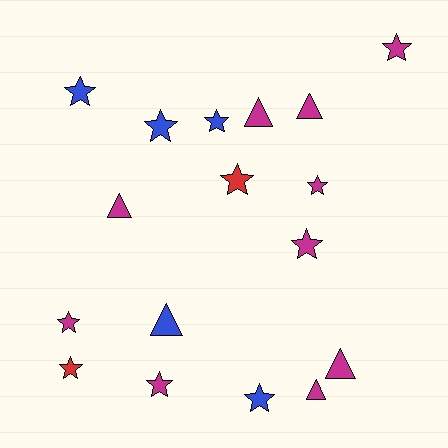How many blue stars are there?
There are 4 blue stars.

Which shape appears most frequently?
Star, with 11 objects.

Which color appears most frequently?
Magenta, with 10 objects.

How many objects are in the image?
There are 17 objects.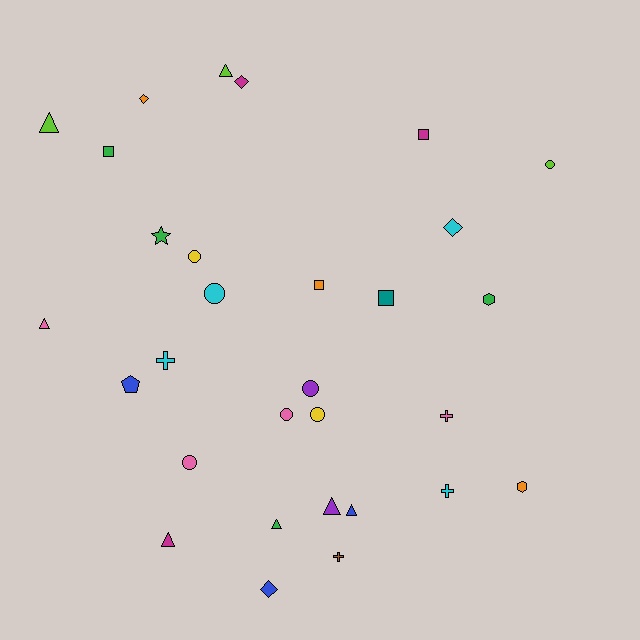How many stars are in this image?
There is 1 star.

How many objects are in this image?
There are 30 objects.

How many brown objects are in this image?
There is 1 brown object.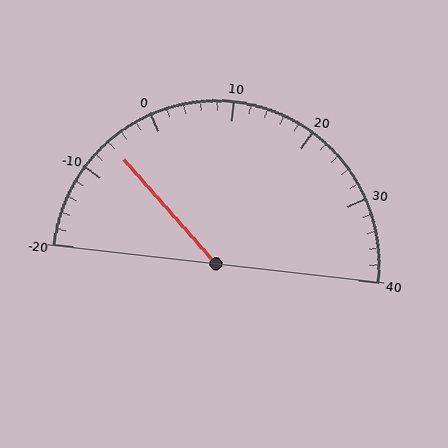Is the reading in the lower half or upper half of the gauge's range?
The reading is in the lower half of the range (-20 to 40).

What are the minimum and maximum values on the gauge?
The gauge ranges from -20 to 40.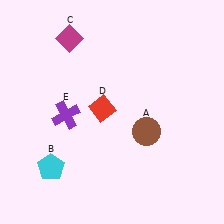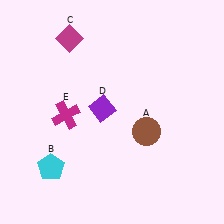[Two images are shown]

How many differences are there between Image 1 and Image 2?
There are 2 differences between the two images.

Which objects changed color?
D changed from red to purple. E changed from purple to magenta.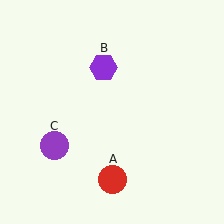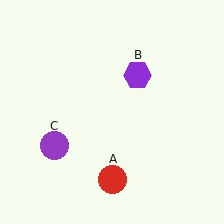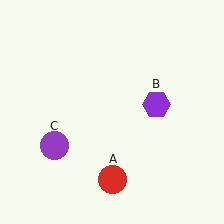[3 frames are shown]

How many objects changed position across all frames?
1 object changed position: purple hexagon (object B).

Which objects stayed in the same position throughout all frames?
Red circle (object A) and purple circle (object C) remained stationary.